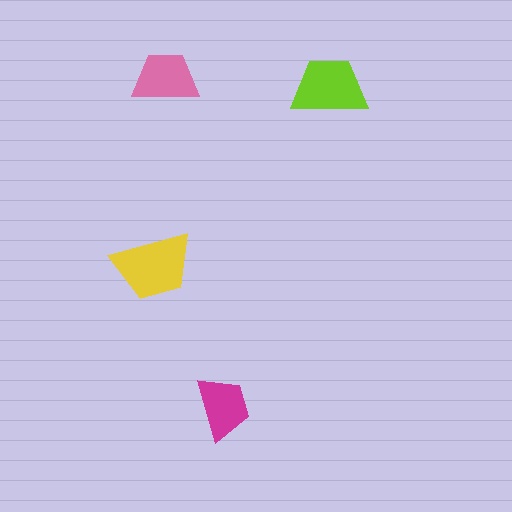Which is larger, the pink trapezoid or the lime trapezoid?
The lime one.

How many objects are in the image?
There are 4 objects in the image.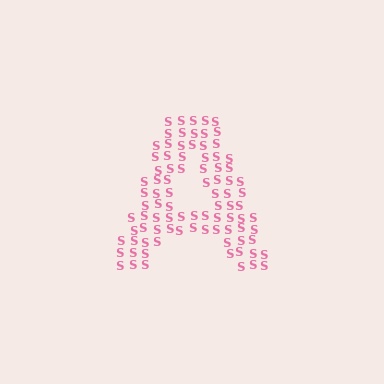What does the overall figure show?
The overall figure shows the letter A.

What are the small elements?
The small elements are letter S's.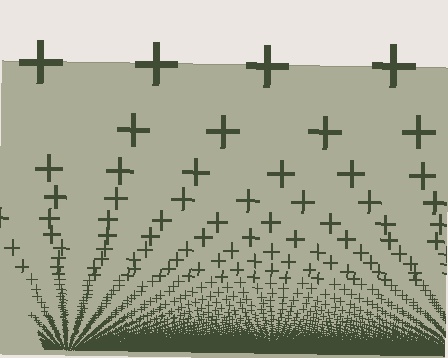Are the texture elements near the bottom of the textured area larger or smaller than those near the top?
Smaller. The gradient is inverted — elements near the bottom are smaller and denser.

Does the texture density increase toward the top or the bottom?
Density increases toward the bottom.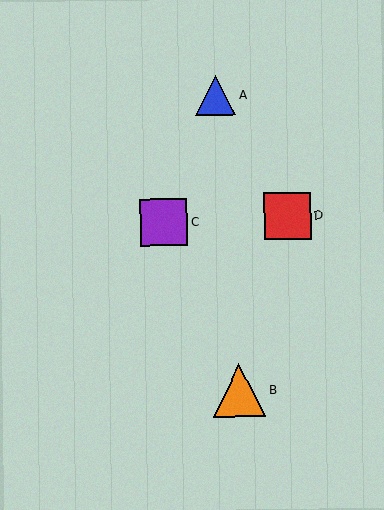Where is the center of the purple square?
The center of the purple square is at (164, 222).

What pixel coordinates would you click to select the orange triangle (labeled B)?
Click at (239, 390) to select the orange triangle B.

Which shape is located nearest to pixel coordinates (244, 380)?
The orange triangle (labeled B) at (239, 390) is nearest to that location.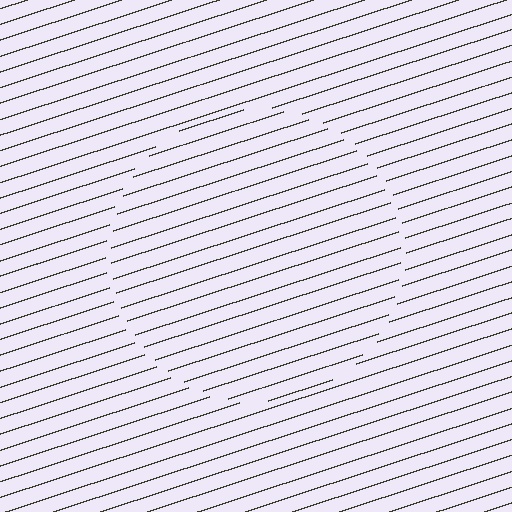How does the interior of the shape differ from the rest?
The interior of the shape contains the same grating, shifted by half a period — the contour is defined by the phase discontinuity where line-ends from the inner and outer gratings abut.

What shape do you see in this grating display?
An illusory circle. The interior of the shape contains the same grating, shifted by half a period — the contour is defined by the phase discontinuity where line-ends from the inner and outer gratings abut.